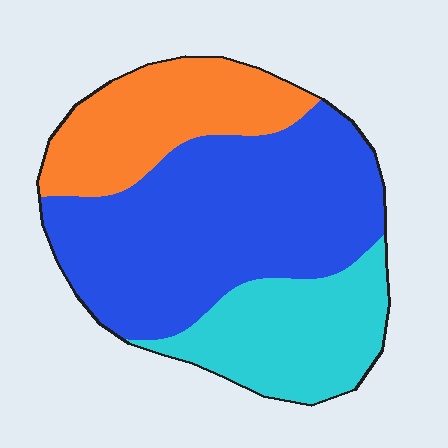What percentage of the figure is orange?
Orange covers roughly 25% of the figure.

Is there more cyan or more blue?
Blue.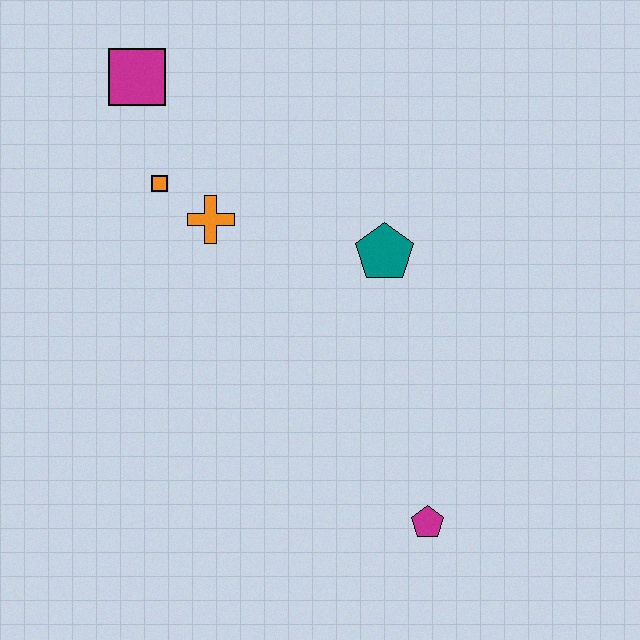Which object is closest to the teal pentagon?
The orange cross is closest to the teal pentagon.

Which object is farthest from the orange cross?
The magenta pentagon is farthest from the orange cross.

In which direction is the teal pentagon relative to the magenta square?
The teal pentagon is to the right of the magenta square.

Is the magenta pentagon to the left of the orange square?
No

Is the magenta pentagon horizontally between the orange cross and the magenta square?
No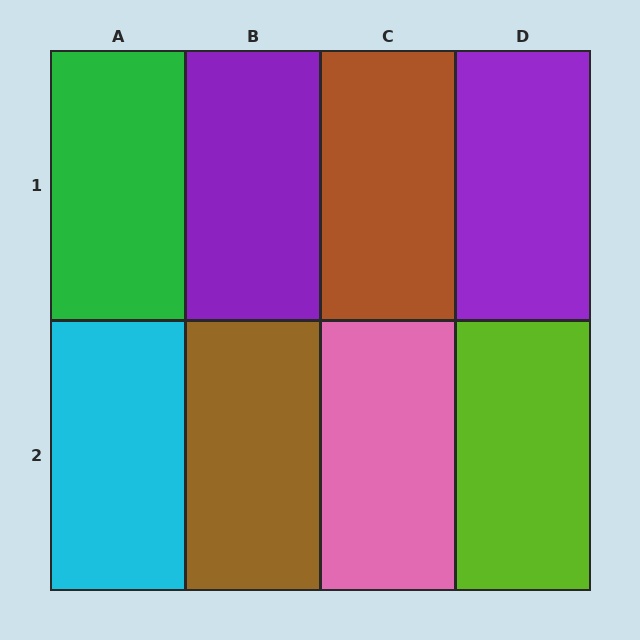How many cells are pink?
1 cell is pink.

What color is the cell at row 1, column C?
Brown.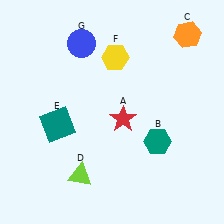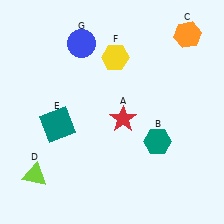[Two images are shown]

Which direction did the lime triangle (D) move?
The lime triangle (D) moved left.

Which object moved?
The lime triangle (D) moved left.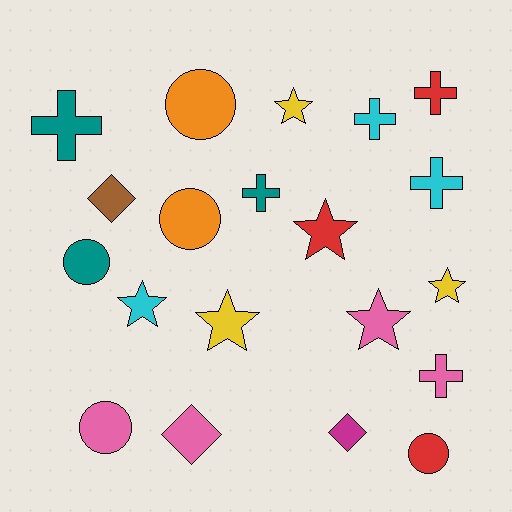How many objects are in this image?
There are 20 objects.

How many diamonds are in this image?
There are 3 diamonds.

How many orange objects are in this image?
There are 2 orange objects.